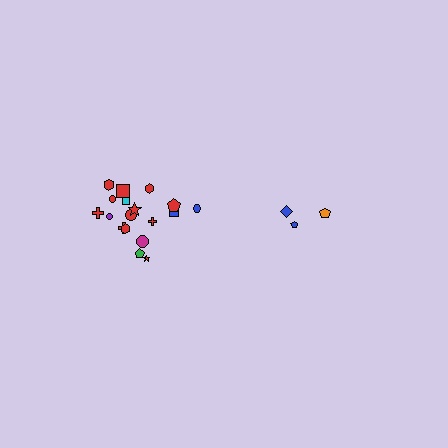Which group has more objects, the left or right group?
The left group.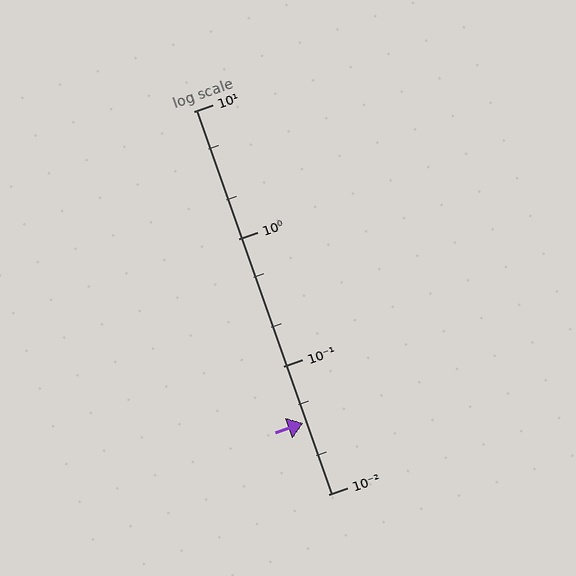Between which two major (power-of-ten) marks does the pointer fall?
The pointer is between 0.01 and 0.1.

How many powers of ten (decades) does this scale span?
The scale spans 3 decades, from 0.01 to 10.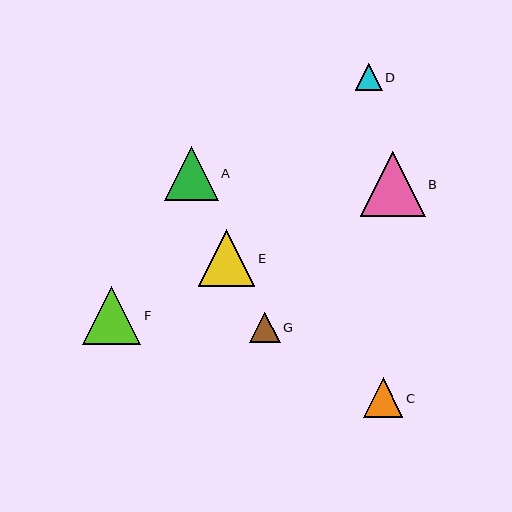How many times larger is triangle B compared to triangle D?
Triangle B is approximately 2.4 times the size of triangle D.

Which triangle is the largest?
Triangle B is the largest with a size of approximately 65 pixels.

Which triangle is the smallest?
Triangle D is the smallest with a size of approximately 27 pixels.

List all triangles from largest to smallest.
From largest to smallest: B, F, E, A, C, G, D.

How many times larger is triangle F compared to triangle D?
Triangle F is approximately 2.2 times the size of triangle D.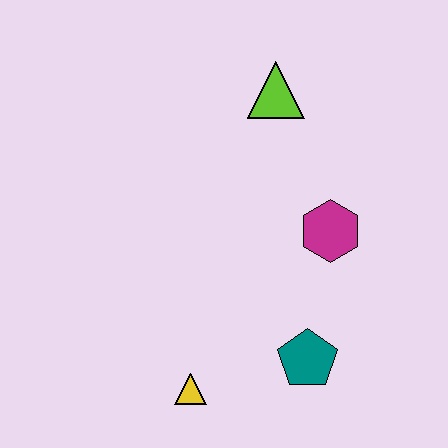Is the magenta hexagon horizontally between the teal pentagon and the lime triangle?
No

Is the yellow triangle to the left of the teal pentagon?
Yes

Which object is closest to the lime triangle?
The magenta hexagon is closest to the lime triangle.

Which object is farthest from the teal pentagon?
The lime triangle is farthest from the teal pentagon.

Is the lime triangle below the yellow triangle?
No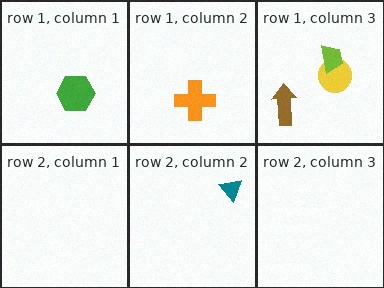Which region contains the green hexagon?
The row 1, column 1 region.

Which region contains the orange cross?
The row 1, column 2 region.